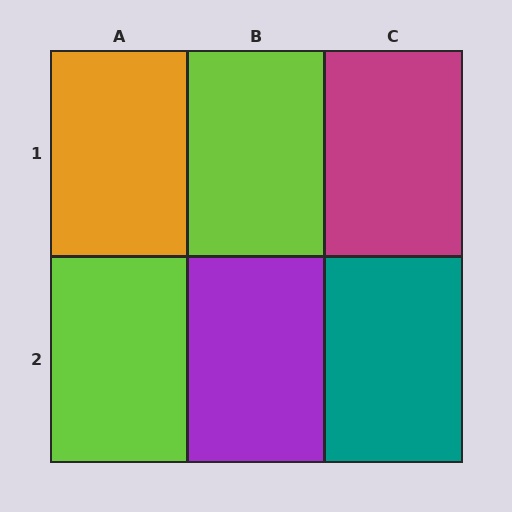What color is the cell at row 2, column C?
Teal.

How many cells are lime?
2 cells are lime.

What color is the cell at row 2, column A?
Lime.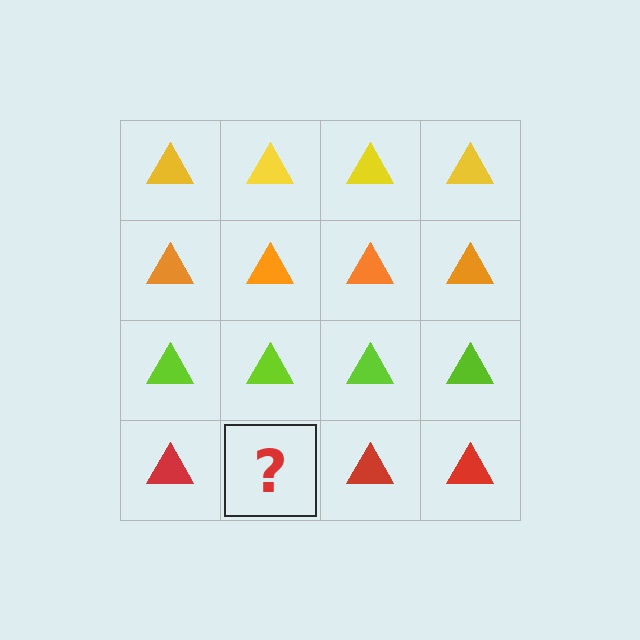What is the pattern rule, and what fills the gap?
The rule is that each row has a consistent color. The gap should be filled with a red triangle.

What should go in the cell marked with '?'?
The missing cell should contain a red triangle.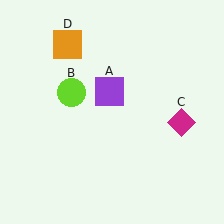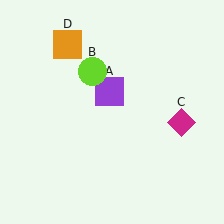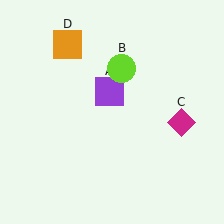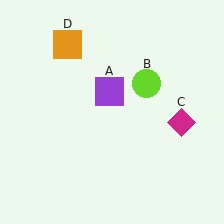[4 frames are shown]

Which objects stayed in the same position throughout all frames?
Purple square (object A) and magenta diamond (object C) and orange square (object D) remained stationary.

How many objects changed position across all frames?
1 object changed position: lime circle (object B).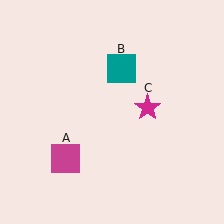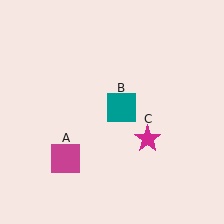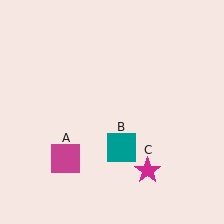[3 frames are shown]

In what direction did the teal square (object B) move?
The teal square (object B) moved down.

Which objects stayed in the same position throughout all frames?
Magenta square (object A) remained stationary.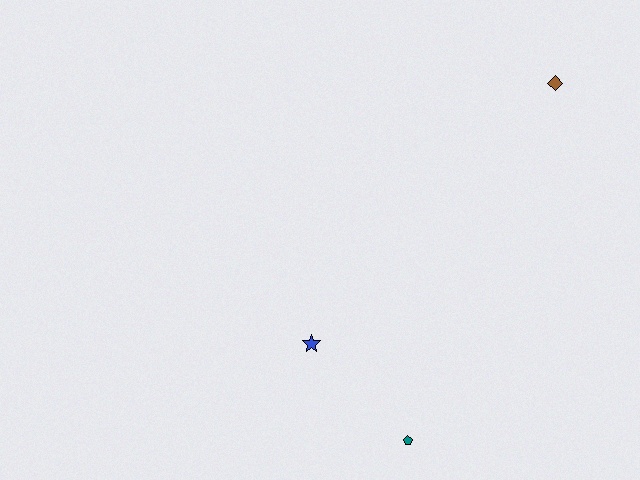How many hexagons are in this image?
There are no hexagons.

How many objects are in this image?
There are 3 objects.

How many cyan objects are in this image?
There are no cyan objects.